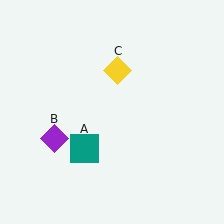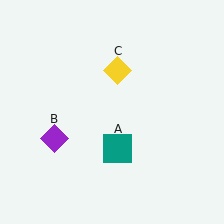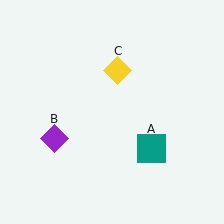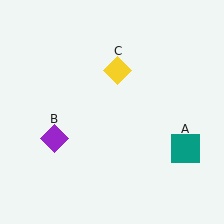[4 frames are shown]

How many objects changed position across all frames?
1 object changed position: teal square (object A).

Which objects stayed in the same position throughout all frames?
Purple diamond (object B) and yellow diamond (object C) remained stationary.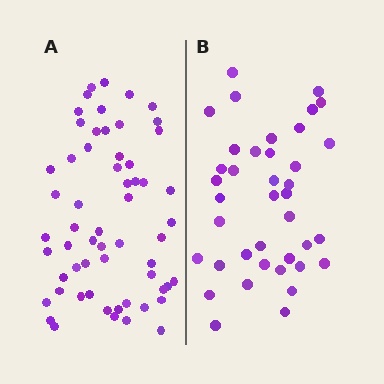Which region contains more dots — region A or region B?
Region A (the left region) has more dots.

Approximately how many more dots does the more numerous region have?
Region A has approximately 20 more dots than region B.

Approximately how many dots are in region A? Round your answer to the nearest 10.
About 60 dots. (The exact count is 59, which rounds to 60.)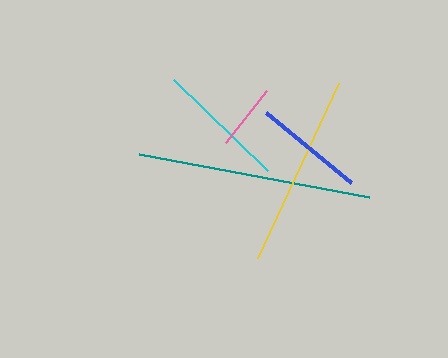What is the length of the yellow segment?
The yellow segment is approximately 192 pixels long.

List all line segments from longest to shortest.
From longest to shortest: teal, yellow, cyan, blue, pink.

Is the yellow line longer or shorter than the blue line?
The yellow line is longer than the blue line.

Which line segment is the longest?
The teal line is the longest at approximately 234 pixels.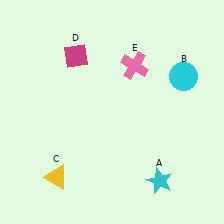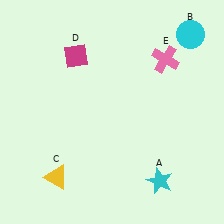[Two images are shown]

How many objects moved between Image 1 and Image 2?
2 objects moved between the two images.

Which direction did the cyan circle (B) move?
The cyan circle (B) moved up.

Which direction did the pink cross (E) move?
The pink cross (E) moved right.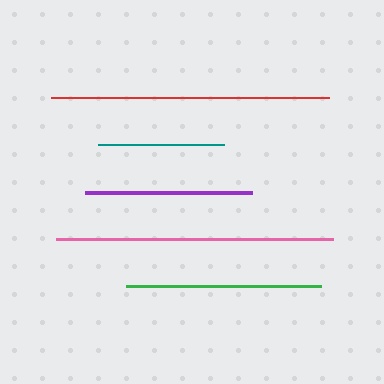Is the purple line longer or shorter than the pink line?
The pink line is longer than the purple line.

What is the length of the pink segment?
The pink segment is approximately 276 pixels long.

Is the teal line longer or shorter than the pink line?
The pink line is longer than the teal line.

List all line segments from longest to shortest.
From longest to shortest: red, pink, green, purple, teal.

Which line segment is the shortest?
The teal line is the shortest at approximately 126 pixels.